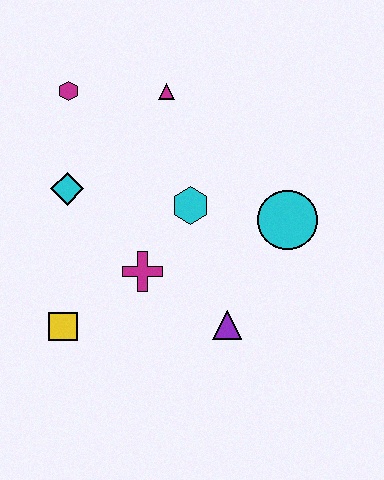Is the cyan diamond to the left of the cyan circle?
Yes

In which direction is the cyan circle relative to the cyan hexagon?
The cyan circle is to the right of the cyan hexagon.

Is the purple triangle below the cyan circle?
Yes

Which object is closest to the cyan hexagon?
The magenta cross is closest to the cyan hexagon.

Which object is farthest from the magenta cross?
The magenta hexagon is farthest from the magenta cross.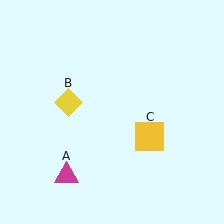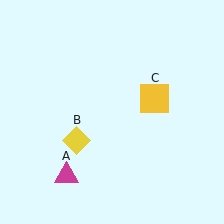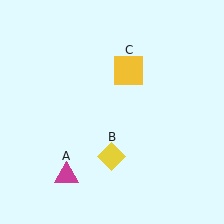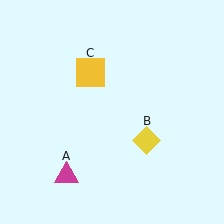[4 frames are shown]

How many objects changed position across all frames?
2 objects changed position: yellow diamond (object B), yellow square (object C).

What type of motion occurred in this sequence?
The yellow diamond (object B), yellow square (object C) rotated counterclockwise around the center of the scene.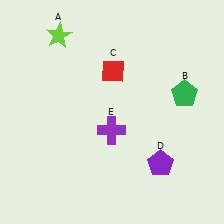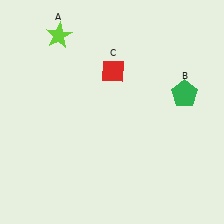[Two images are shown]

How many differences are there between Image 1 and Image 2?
There are 2 differences between the two images.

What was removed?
The purple pentagon (D), the purple cross (E) were removed in Image 2.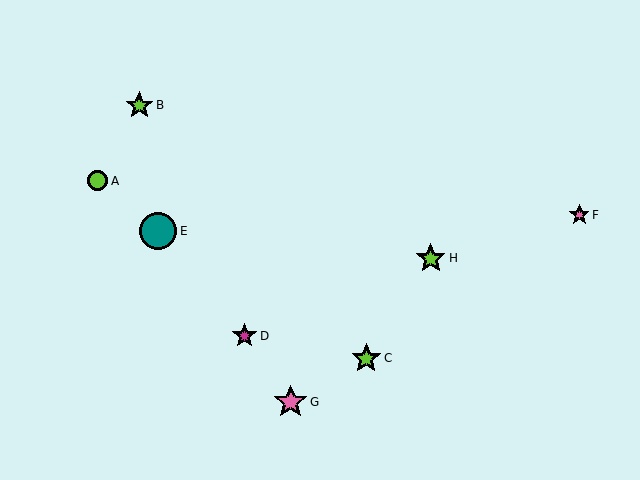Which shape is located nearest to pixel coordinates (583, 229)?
The pink star (labeled F) at (579, 215) is nearest to that location.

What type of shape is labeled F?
Shape F is a pink star.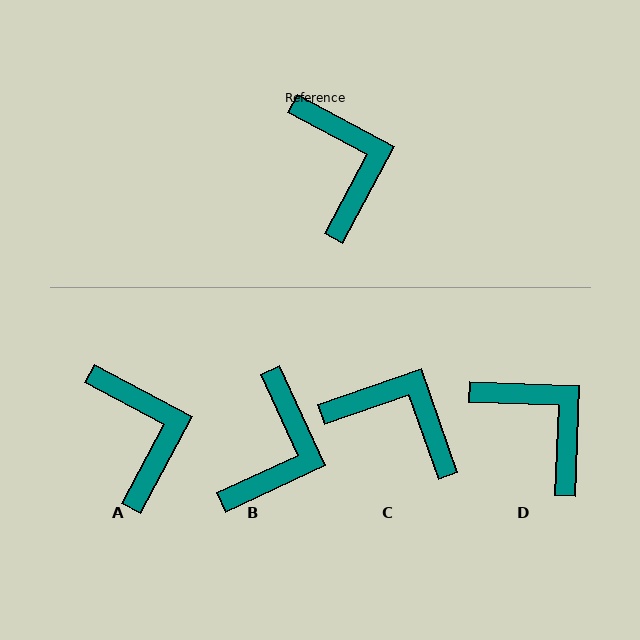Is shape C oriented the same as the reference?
No, it is off by about 48 degrees.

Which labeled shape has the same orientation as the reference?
A.